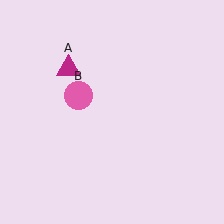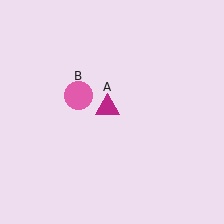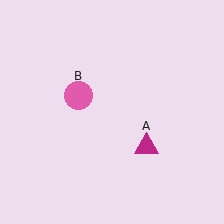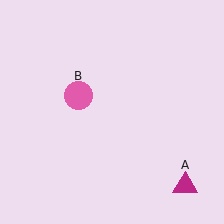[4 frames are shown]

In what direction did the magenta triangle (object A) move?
The magenta triangle (object A) moved down and to the right.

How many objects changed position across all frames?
1 object changed position: magenta triangle (object A).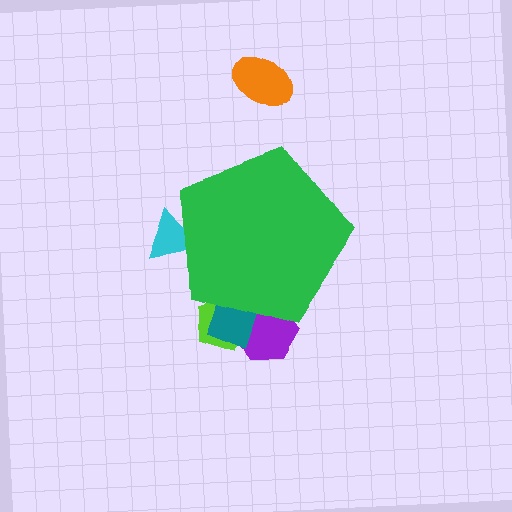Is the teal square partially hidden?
Yes, the teal square is partially hidden behind the green pentagon.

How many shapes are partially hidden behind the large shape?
4 shapes are partially hidden.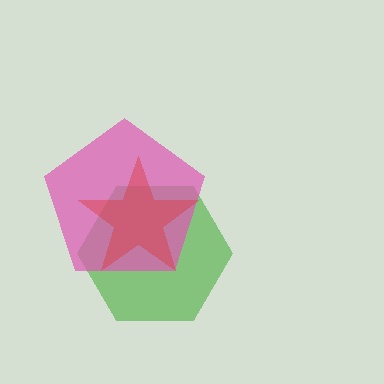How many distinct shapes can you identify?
There are 3 distinct shapes: a green hexagon, a pink pentagon, a red star.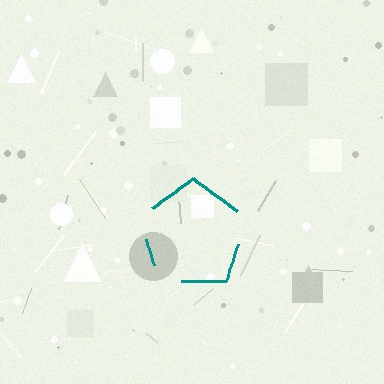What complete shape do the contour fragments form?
The contour fragments form a pentagon.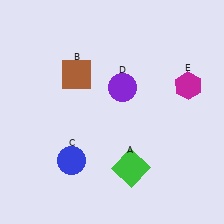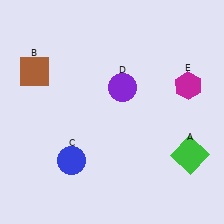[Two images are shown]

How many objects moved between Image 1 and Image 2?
2 objects moved between the two images.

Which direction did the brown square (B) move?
The brown square (B) moved left.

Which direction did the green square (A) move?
The green square (A) moved right.